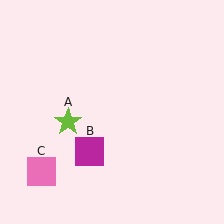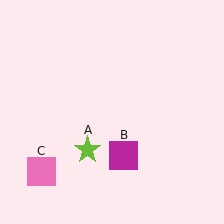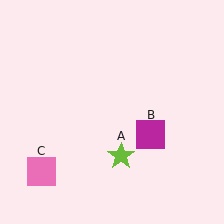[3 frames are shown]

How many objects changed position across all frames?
2 objects changed position: lime star (object A), magenta square (object B).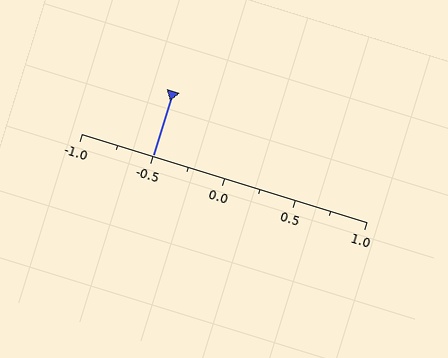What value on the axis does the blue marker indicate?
The marker indicates approximately -0.5.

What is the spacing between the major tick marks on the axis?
The major ticks are spaced 0.5 apart.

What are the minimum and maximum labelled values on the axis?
The axis runs from -1.0 to 1.0.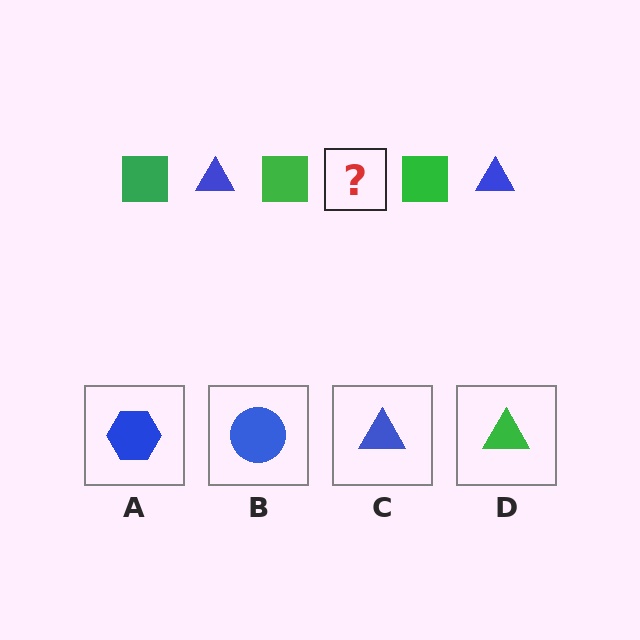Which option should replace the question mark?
Option C.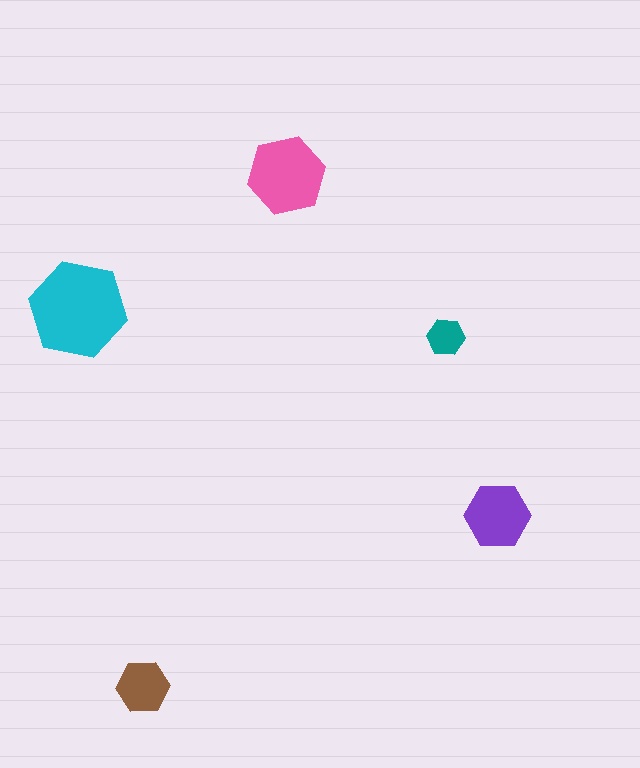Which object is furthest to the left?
The cyan hexagon is leftmost.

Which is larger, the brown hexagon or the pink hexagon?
The pink one.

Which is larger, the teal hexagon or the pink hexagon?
The pink one.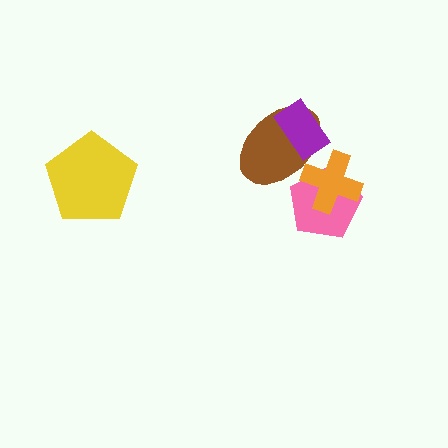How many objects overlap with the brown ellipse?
3 objects overlap with the brown ellipse.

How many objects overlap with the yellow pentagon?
0 objects overlap with the yellow pentagon.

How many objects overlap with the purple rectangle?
1 object overlaps with the purple rectangle.